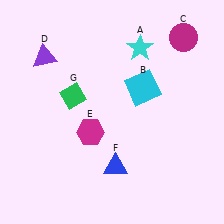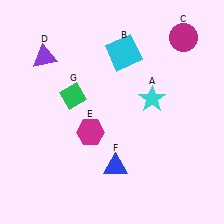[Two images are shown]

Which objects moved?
The objects that moved are: the cyan star (A), the cyan square (B).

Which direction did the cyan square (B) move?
The cyan square (B) moved up.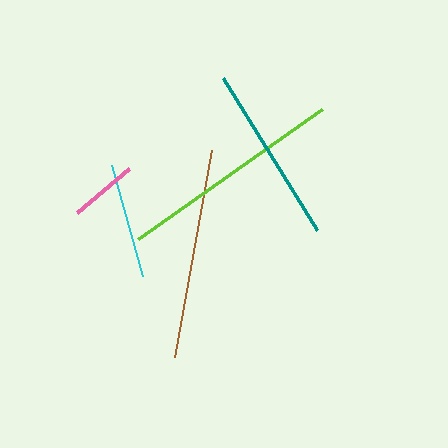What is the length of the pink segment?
The pink segment is approximately 68 pixels long.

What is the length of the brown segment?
The brown segment is approximately 211 pixels long.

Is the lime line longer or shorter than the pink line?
The lime line is longer than the pink line.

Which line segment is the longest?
The lime line is the longest at approximately 225 pixels.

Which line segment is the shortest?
The pink line is the shortest at approximately 68 pixels.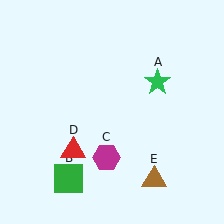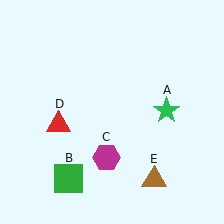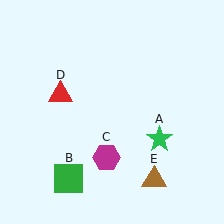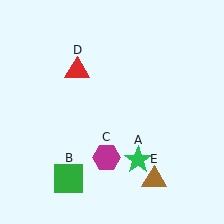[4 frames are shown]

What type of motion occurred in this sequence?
The green star (object A), red triangle (object D) rotated clockwise around the center of the scene.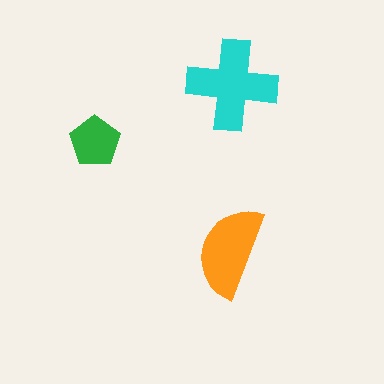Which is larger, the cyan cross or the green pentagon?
The cyan cross.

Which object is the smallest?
The green pentagon.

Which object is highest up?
The cyan cross is topmost.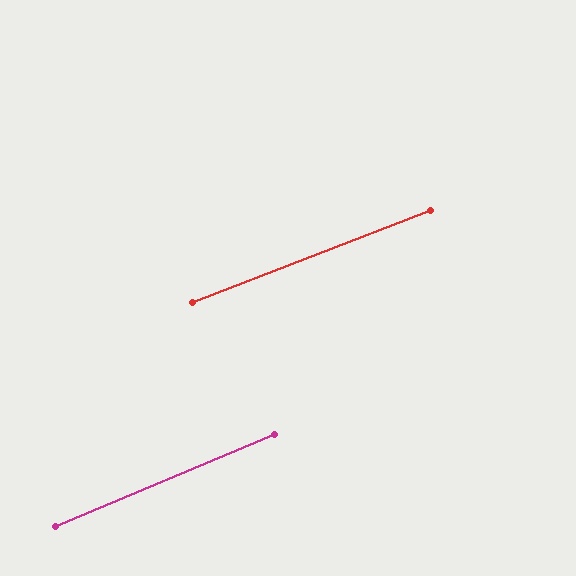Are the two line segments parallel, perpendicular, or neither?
Parallel — their directions differ by only 1.6°.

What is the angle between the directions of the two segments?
Approximately 2 degrees.